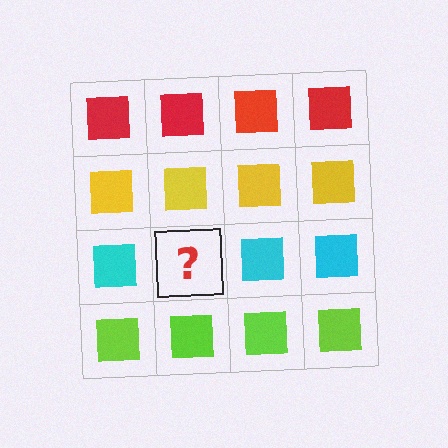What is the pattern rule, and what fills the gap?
The rule is that each row has a consistent color. The gap should be filled with a cyan square.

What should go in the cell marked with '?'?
The missing cell should contain a cyan square.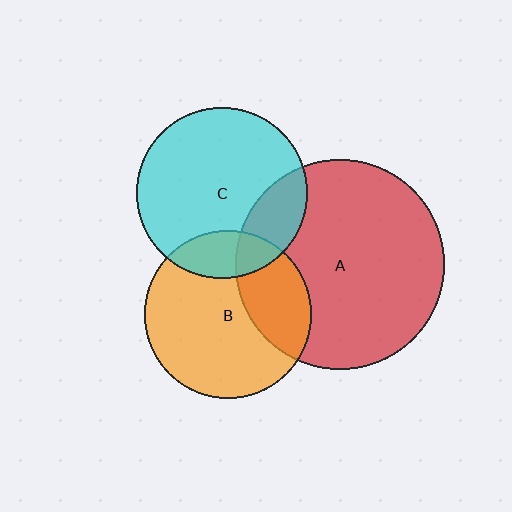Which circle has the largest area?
Circle A (red).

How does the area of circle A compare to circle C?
Approximately 1.5 times.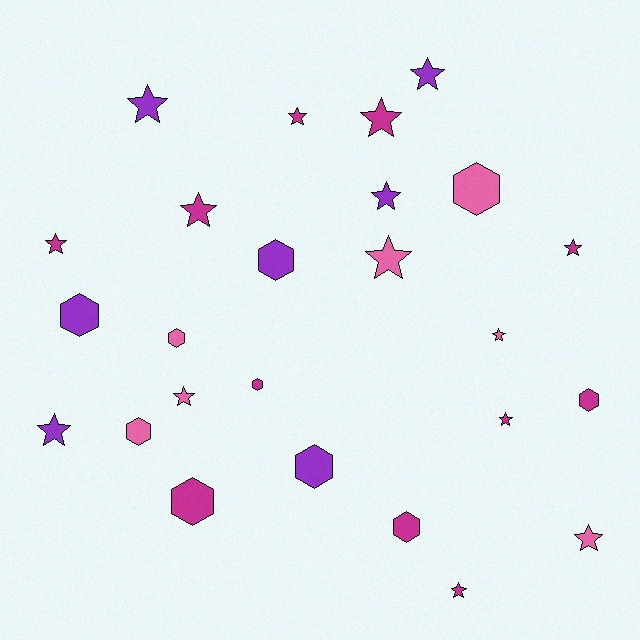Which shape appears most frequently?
Star, with 15 objects.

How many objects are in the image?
There are 25 objects.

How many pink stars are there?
There are 4 pink stars.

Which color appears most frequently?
Magenta, with 11 objects.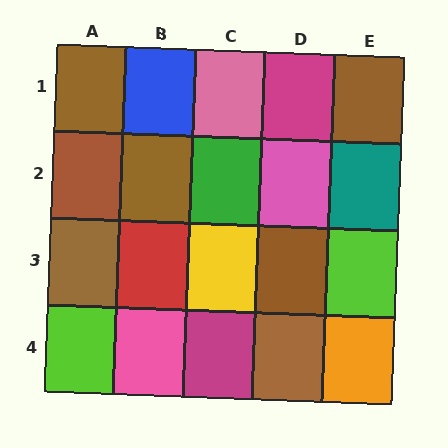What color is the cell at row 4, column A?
Lime.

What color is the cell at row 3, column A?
Brown.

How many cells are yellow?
1 cell is yellow.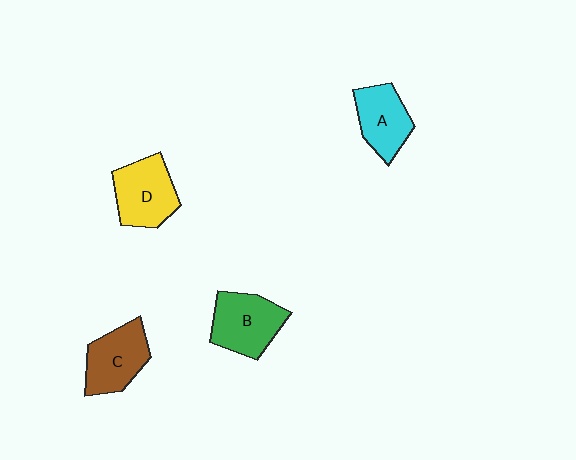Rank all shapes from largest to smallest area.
From largest to smallest: B (green), D (yellow), C (brown), A (cyan).